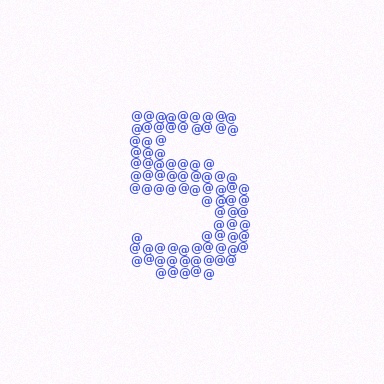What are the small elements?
The small elements are at signs.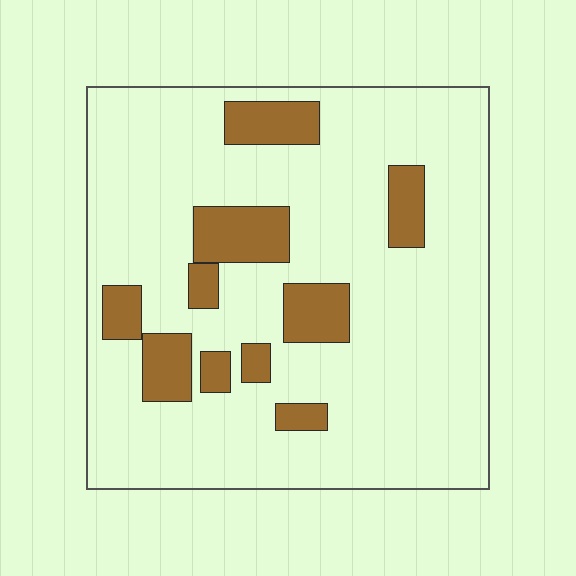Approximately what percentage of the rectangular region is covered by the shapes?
Approximately 15%.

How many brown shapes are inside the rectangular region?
10.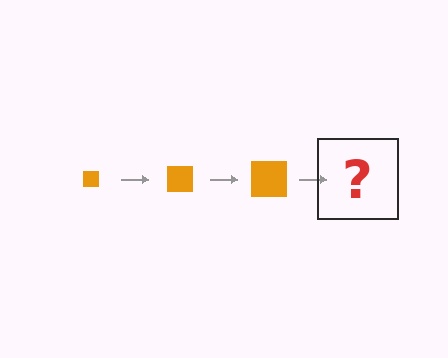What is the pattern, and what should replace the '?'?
The pattern is that the square gets progressively larger each step. The '?' should be an orange square, larger than the previous one.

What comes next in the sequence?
The next element should be an orange square, larger than the previous one.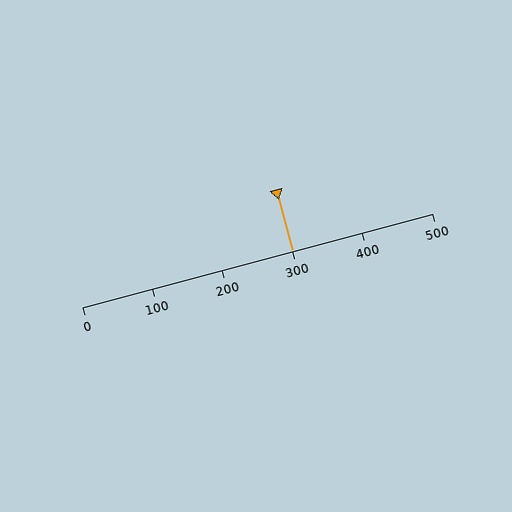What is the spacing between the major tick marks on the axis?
The major ticks are spaced 100 apart.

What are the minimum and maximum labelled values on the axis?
The axis runs from 0 to 500.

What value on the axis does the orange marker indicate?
The marker indicates approximately 300.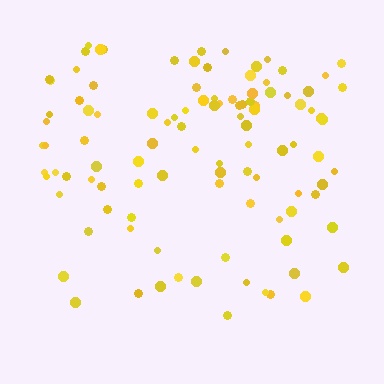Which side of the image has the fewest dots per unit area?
The bottom.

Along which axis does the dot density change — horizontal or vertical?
Vertical.